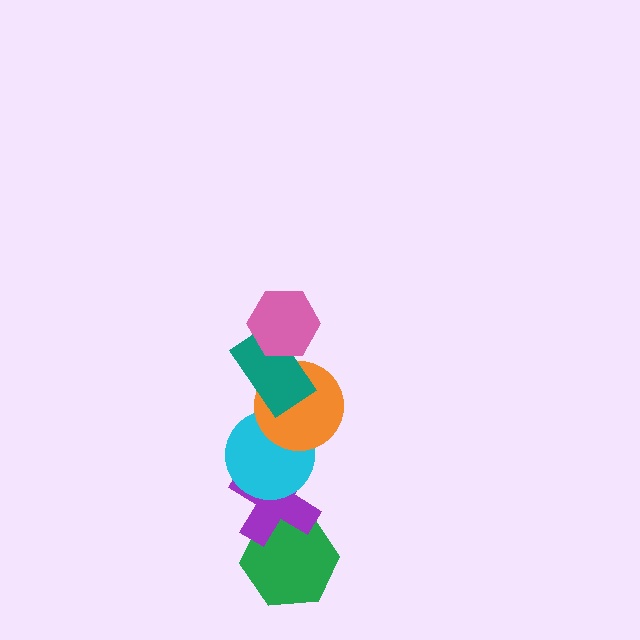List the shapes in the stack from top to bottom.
From top to bottom: the pink hexagon, the teal rectangle, the orange circle, the cyan circle, the purple cross, the green hexagon.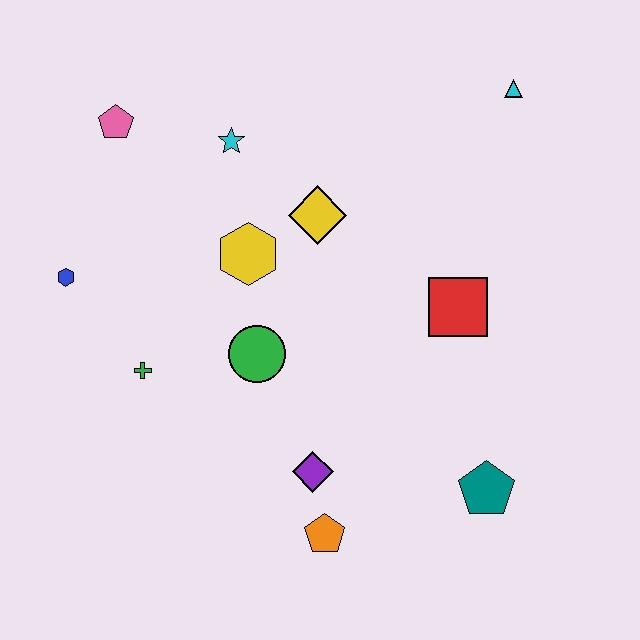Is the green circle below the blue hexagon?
Yes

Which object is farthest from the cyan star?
The teal pentagon is farthest from the cyan star.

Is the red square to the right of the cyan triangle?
No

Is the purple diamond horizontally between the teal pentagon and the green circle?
Yes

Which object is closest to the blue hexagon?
The green cross is closest to the blue hexagon.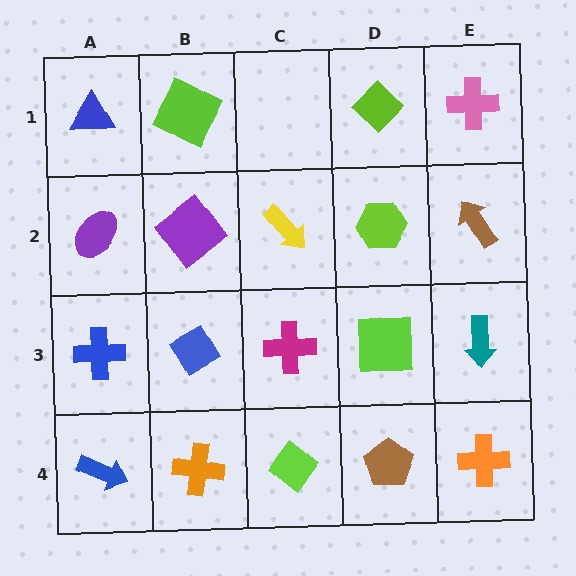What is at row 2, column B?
A purple diamond.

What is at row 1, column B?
A lime square.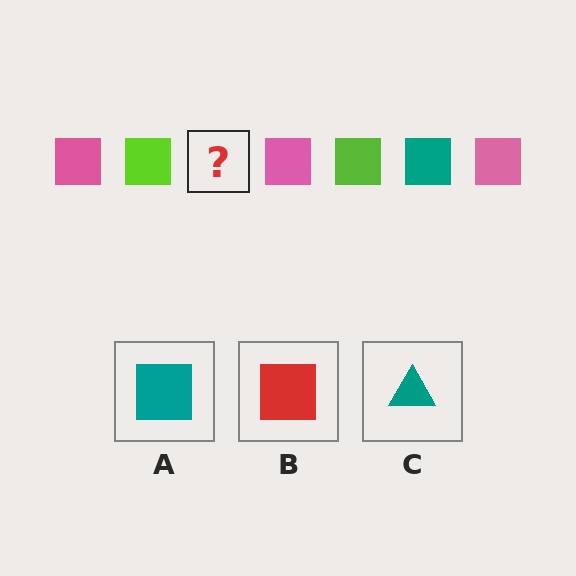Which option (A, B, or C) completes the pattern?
A.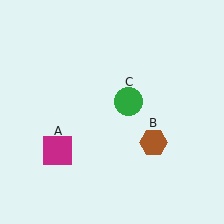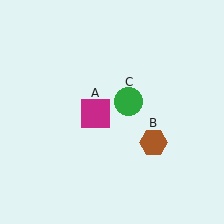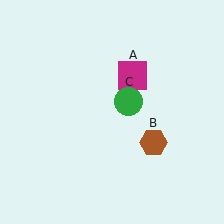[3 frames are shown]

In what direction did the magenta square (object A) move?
The magenta square (object A) moved up and to the right.